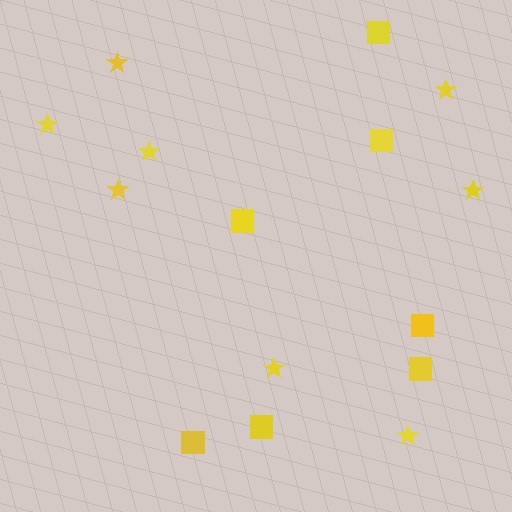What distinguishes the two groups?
There are 2 groups: one group of stars (8) and one group of squares (7).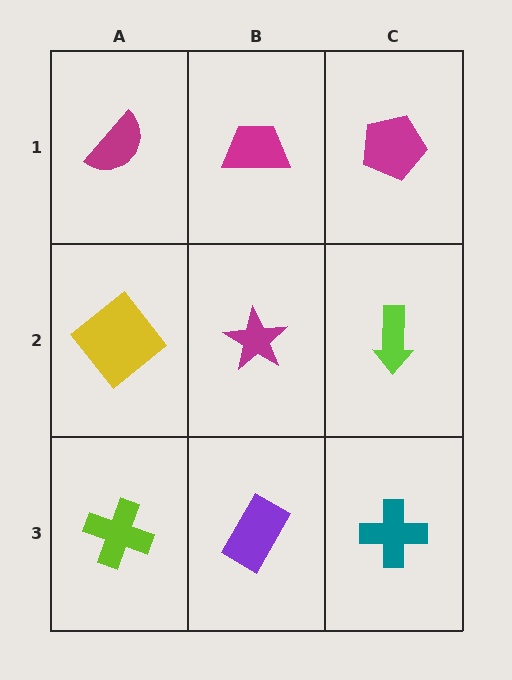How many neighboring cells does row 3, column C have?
2.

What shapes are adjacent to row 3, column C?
A lime arrow (row 2, column C), a purple rectangle (row 3, column B).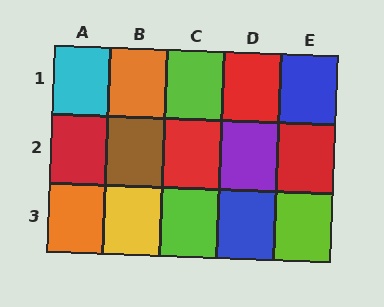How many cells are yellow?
1 cell is yellow.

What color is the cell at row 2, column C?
Red.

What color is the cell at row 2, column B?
Brown.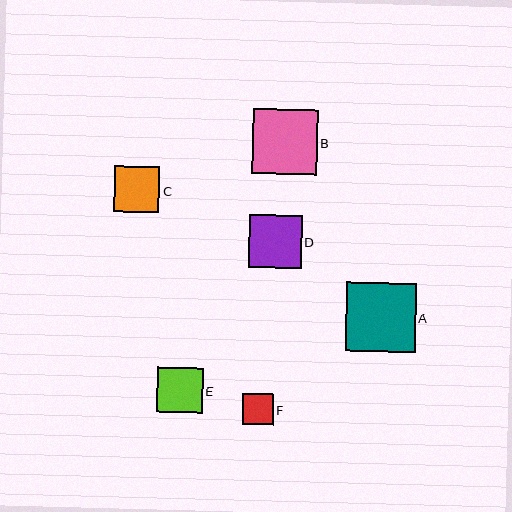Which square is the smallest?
Square F is the smallest with a size of approximately 31 pixels.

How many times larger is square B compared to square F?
Square B is approximately 2.1 times the size of square F.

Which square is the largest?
Square A is the largest with a size of approximately 70 pixels.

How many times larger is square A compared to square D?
Square A is approximately 1.3 times the size of square D.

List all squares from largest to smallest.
From largest to smallest: A, B, D, C, E, F.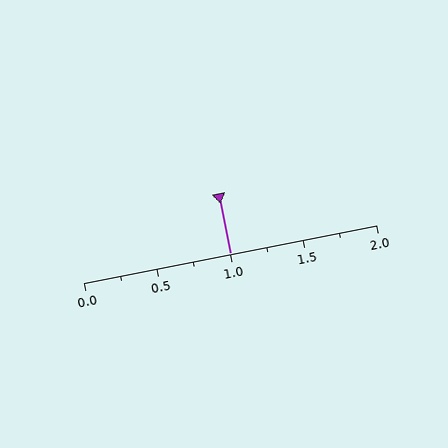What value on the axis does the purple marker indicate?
The marker indicates approximately 1.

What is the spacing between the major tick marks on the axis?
The major ticks are spaced 0.5 apart.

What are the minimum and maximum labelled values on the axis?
The axis runs from 0.0 to 2.0.